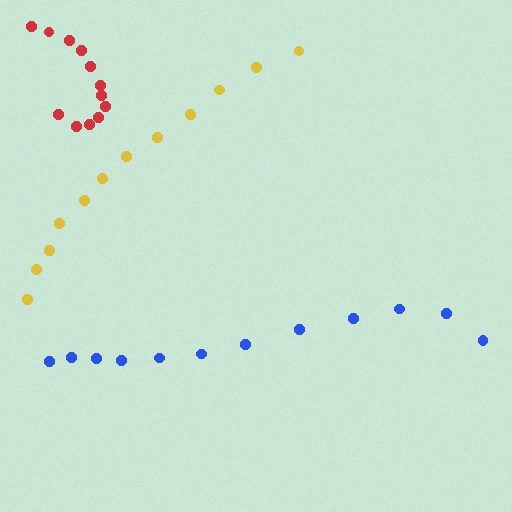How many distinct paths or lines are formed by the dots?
There are 3 distinct paths.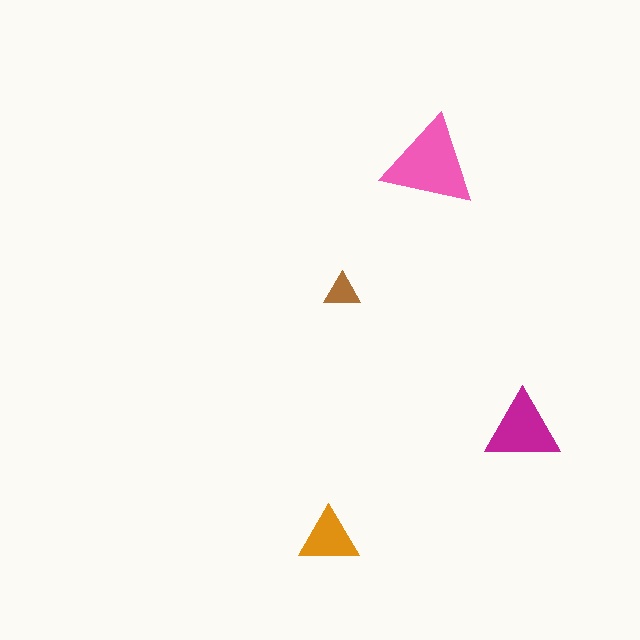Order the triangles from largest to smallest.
the pink one, the magenta one, the orange one, the brown one.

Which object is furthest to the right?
The magenta triangle is rightmost.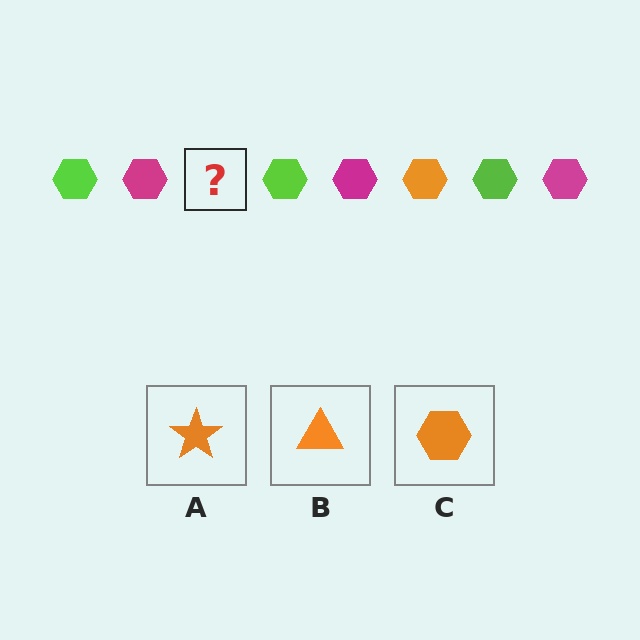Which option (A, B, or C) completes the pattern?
C.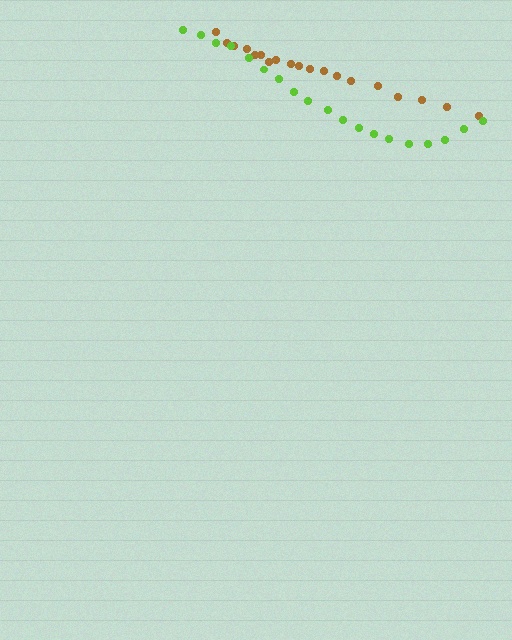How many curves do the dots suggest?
There are 2 distinct paths.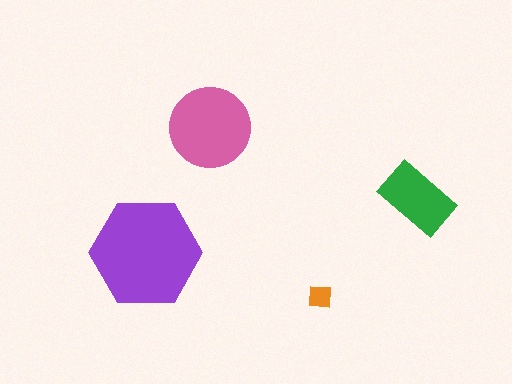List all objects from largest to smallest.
The purple hexagon, the pink circle, the green rectangle, the orange square.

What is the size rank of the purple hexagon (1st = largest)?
1st.